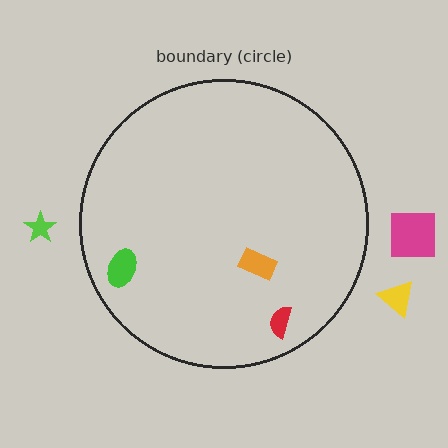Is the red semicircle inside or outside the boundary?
Inside.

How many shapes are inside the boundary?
3 inside, 3 outside.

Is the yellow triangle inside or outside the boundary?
Outside.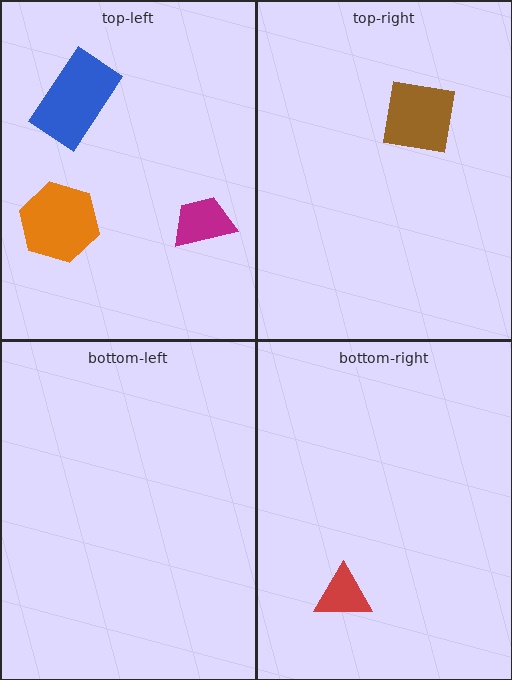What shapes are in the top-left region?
The magenta trapezoid, the blue rectangle, the orange hexagon.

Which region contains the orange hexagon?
The top-left region.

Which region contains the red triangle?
The bottom-right region.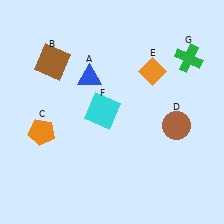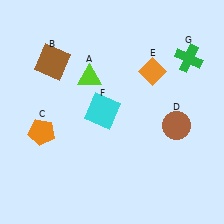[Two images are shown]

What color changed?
The triangle (A) changed from blue in Image 1 to lime in Image 2.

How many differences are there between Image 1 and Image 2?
There is 1 difference between the two images.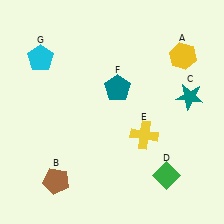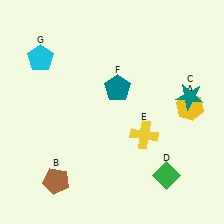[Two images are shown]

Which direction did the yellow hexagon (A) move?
The yellow hexagon (A) moved down.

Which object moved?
The yellow hexagon (A) moved down.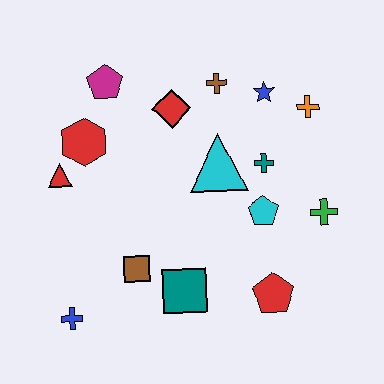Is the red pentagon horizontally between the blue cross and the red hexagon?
No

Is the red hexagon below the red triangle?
No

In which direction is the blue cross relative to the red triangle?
The blue cross is below the red triangle.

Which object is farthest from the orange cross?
The blue cross is farthest from the orange cross.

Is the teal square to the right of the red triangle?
Yes